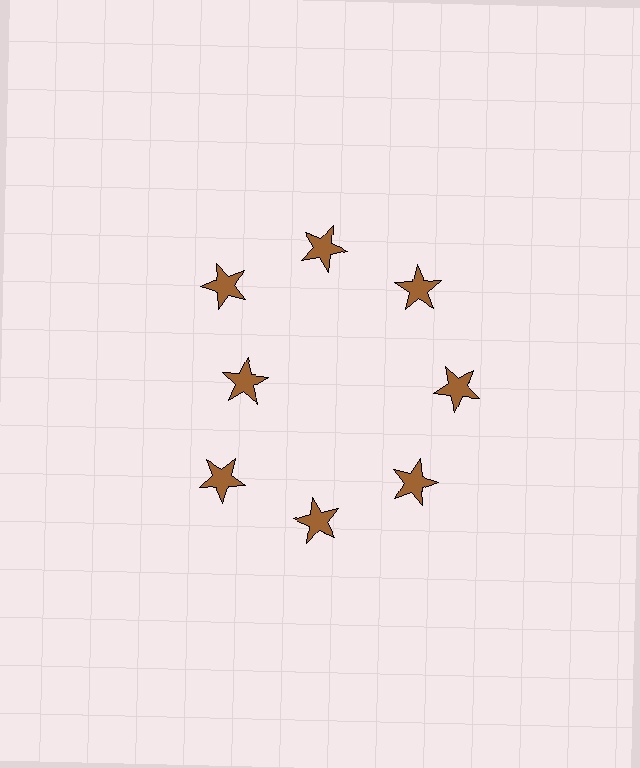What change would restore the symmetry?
The symmetry would be restored by moving it outward, back onto the ring so that all 8 stars sit at equal angles and equal distance from the center.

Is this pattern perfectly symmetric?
No. The 8 brown stars are arranged in a ring, but one element near the 9 o'clock position is pulled inward toward the center, breaking the 8-fold rotational symmetry.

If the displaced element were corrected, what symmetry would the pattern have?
It would have 8-fold rotational symmetry — the pattern would map onto itself every 45 degrees.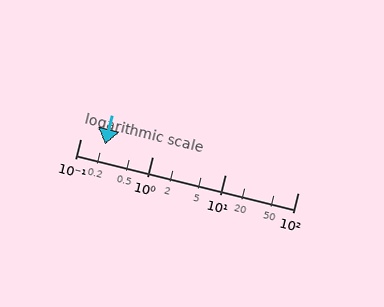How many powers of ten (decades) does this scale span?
The scale spans 3 decades, from 0.1 to 100.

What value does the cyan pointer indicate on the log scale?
The pointer indicates approximately 0.22.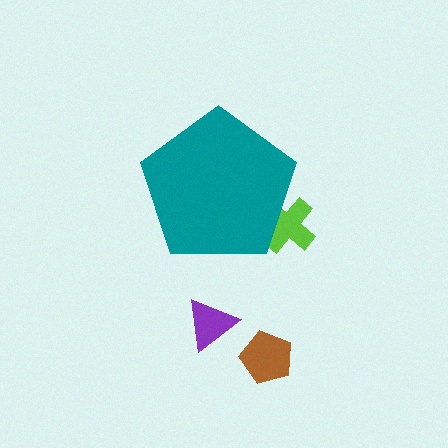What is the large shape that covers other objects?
A teal pentagon.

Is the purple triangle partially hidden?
No, the purple triangle is fully visible.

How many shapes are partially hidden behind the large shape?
1 shape is partially hidden.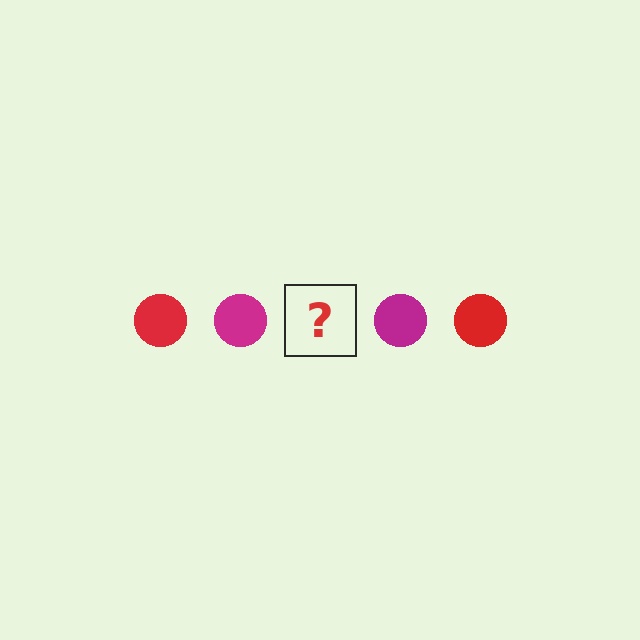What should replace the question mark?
The question mark should be replaced with a red circle.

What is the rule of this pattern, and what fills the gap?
The rule is that the pattern cycles through red, magenta circles. The gap should be filled with a red circle.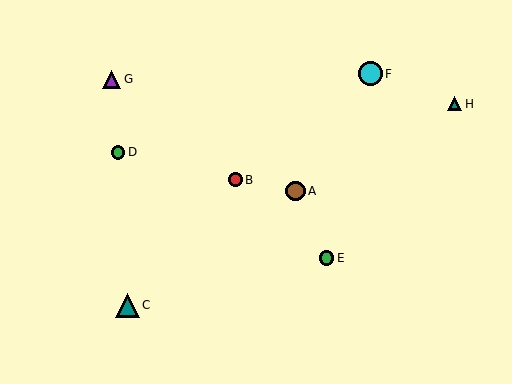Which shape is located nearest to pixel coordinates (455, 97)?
The teal triangle (labeled H) at (454, 104) is nearest to that location.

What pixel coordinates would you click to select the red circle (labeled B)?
Click at (235, 180) to select the red circle B.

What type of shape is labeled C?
Shape C is a teal triangle.